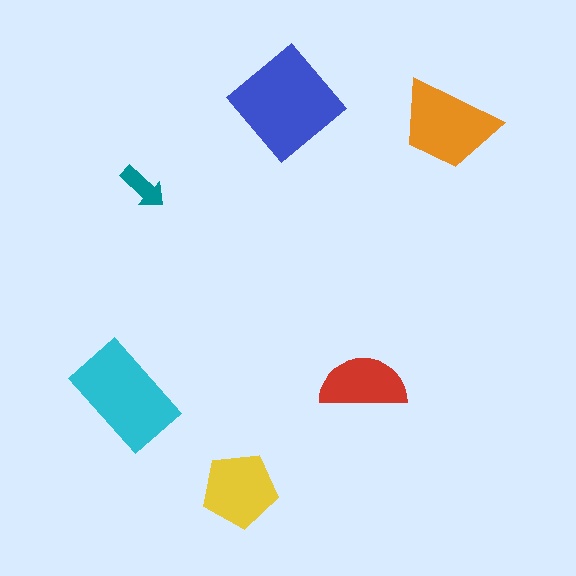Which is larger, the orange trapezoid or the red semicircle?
The orange trapezoid.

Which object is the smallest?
The teal arrow.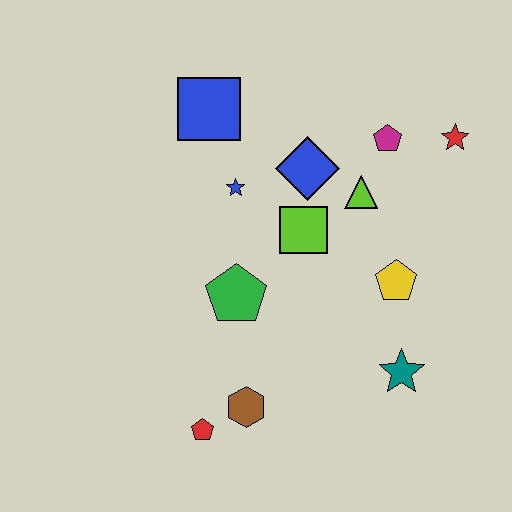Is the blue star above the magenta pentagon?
No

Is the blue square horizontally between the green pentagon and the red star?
No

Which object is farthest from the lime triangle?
The red pentagon is farthest from the lime triangle.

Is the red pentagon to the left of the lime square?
Yes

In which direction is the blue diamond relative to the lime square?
The blue diamond is above the lime square.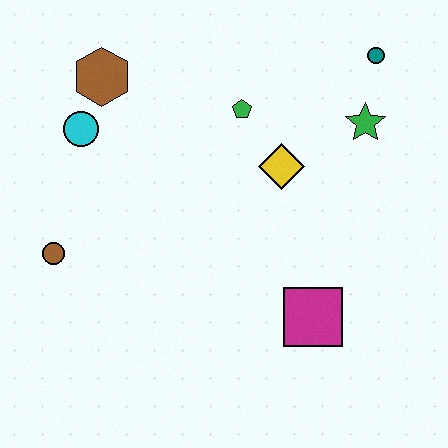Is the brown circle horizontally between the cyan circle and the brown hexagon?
No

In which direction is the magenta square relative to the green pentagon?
The magenta square is below the green pentagon.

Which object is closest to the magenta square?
The yellow diamond is closest to the magenta square.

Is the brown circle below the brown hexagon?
Yes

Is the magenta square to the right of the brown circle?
Yes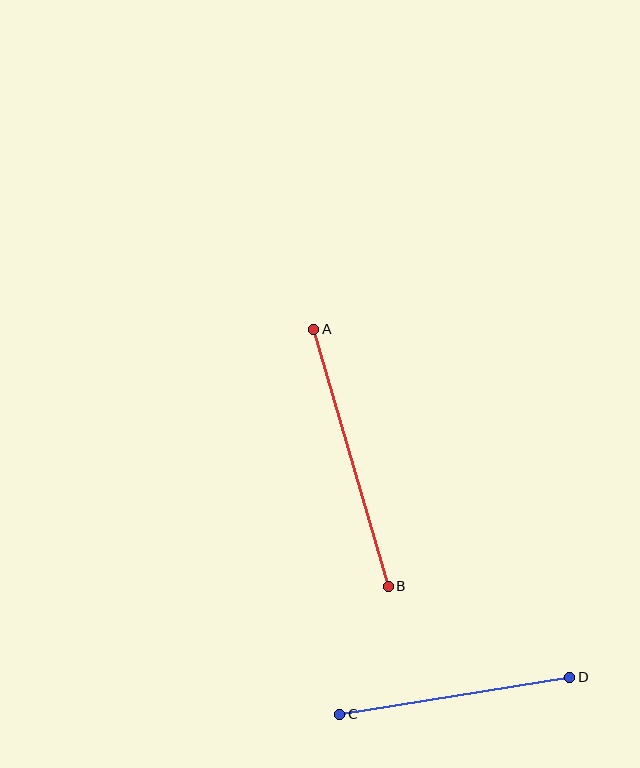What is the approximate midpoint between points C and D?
The midpoint is at approximately (455, 696) pixels.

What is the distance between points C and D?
The distance is approximately 233 pixels.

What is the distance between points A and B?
The distance is approximately 267 pixels.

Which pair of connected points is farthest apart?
Points A and B are farthest apart.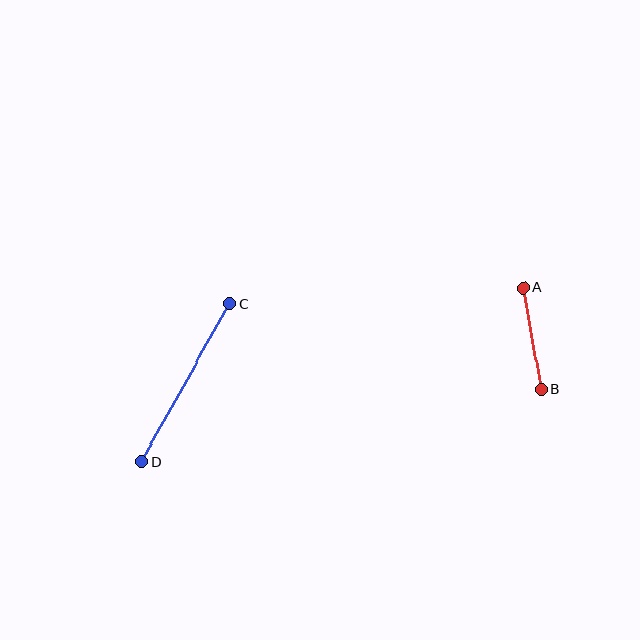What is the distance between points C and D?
The distance is approximately 181 pixels.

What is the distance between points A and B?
The distance is approximately 103 pixels.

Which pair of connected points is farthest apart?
Points C and D are farthest apart.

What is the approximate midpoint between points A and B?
The midpoint is at approximately (532, 339) pixels.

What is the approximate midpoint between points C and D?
The midpoint is at approximately (185, 383) pixels.